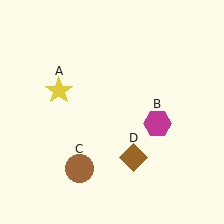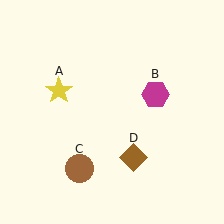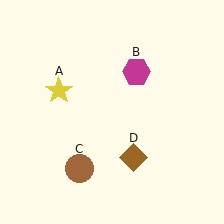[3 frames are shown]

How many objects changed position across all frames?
1 object changed position: magenta hexagon (object B).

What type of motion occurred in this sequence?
The magenta hexagon (object B) rotated counterclockwise around the center of the scene.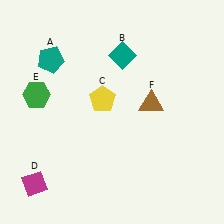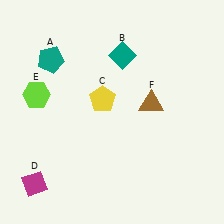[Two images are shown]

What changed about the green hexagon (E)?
In Image 1, E is green. In Image 2, it changed to lime.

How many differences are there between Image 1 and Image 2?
There is 1 difference between the two images.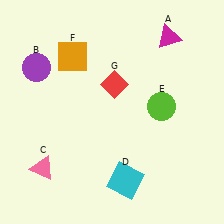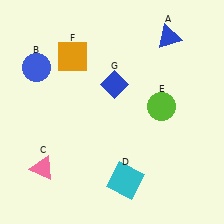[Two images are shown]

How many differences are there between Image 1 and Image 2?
There are 3 differences between the two images.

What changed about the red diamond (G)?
In Image 1, G is red. In Image 2, it changed to blue.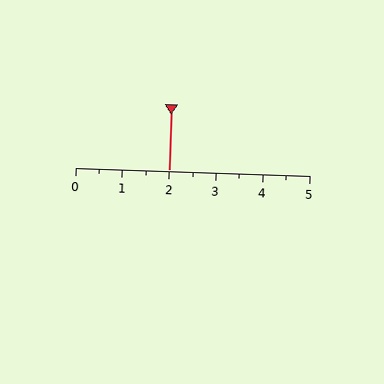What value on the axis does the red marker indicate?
The marker indicates approximately 2.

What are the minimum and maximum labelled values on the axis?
The axis runs from 0 to 5.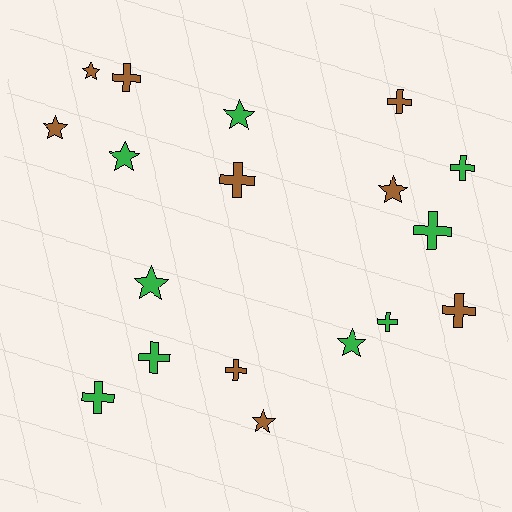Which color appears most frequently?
Brown, with 9 objects.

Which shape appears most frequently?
Cross, with 10 objects.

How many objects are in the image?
There are 18 objects.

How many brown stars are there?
There are 4 brown stars.